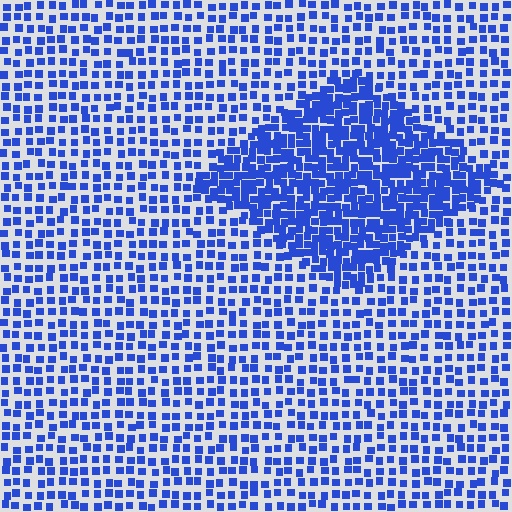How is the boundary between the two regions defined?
The boundary is defined by a change in element density (approximately 2.1x ratio). All elements are the same color, size, and shape.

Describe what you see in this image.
The image contains small blue elements arranged at two different densities. A diamond-shaped region is visible where the elements are more densely packed than the surrounding area.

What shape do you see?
I see a diamond.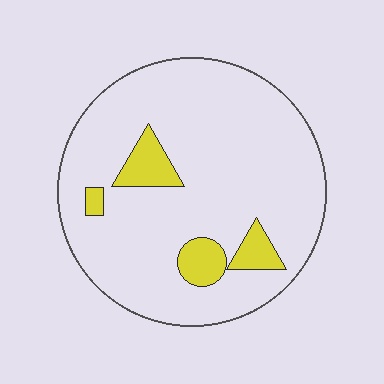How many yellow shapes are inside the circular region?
4.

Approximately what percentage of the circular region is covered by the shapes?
Approximately 10%.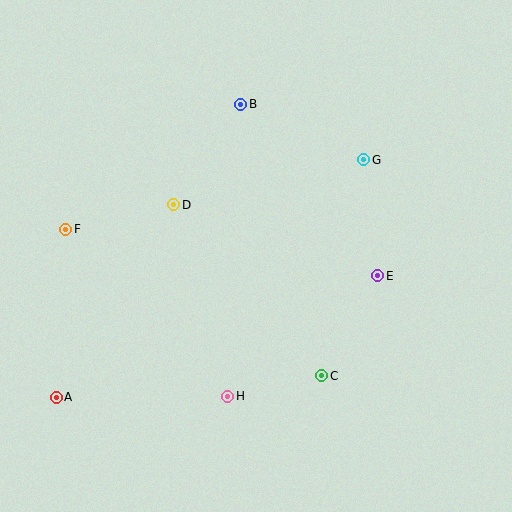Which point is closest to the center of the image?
Point D at (174, 205) is closest to the center.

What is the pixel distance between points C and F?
The distance between C and F is 295 pixels.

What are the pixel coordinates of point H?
Point H is at (228, 396).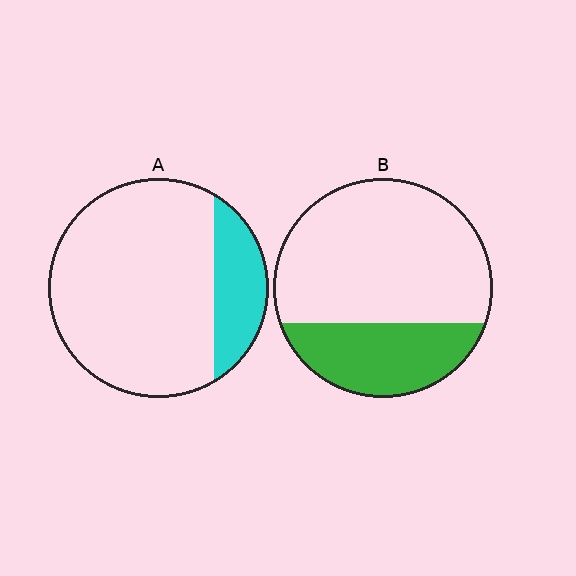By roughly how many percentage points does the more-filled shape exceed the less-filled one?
By roughly 10 percentage points (B over A).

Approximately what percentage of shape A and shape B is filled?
A is approximately 20% and B is approximately 30%.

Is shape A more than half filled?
No.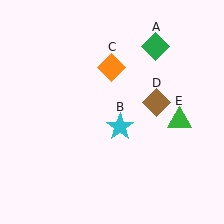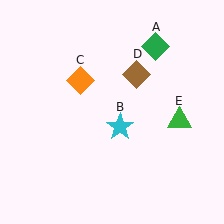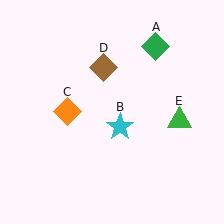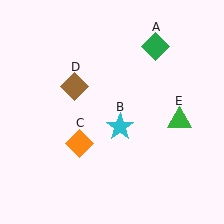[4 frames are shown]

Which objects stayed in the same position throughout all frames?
Green diamond (object A) and cyan star (object B) and green triangle (object E) remained stationary.